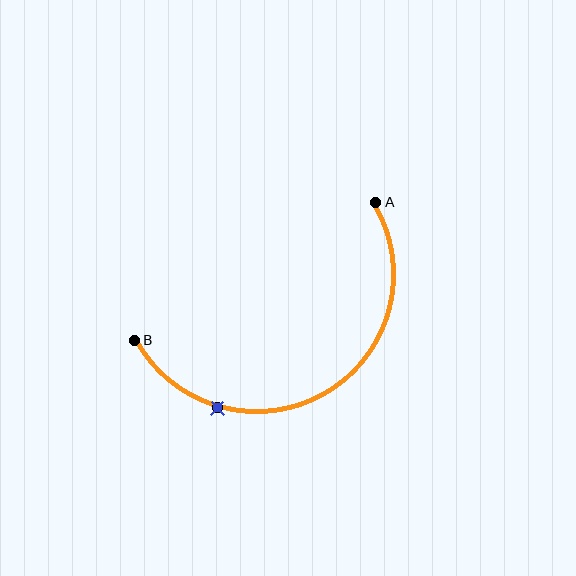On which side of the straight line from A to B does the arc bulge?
The arc bulges below the straight line connecting A and B.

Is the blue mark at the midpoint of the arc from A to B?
No. The blue mark lies on the arc but is closer to endpoint B. The arc midpoint would be at the point on the curve equidistant along the arc from both A and B.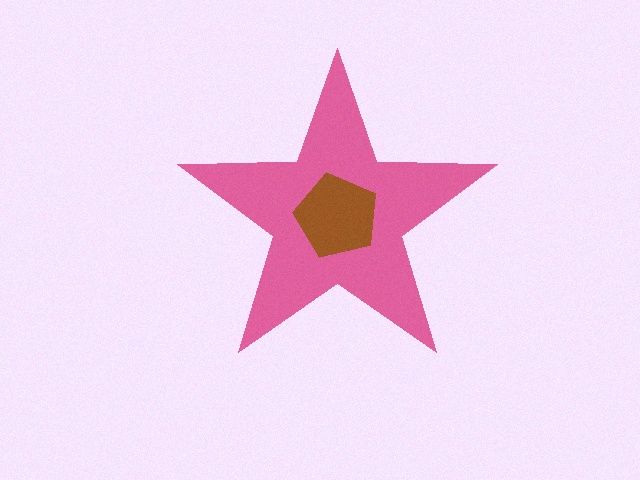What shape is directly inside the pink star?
The brown pentagon.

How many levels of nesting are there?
2.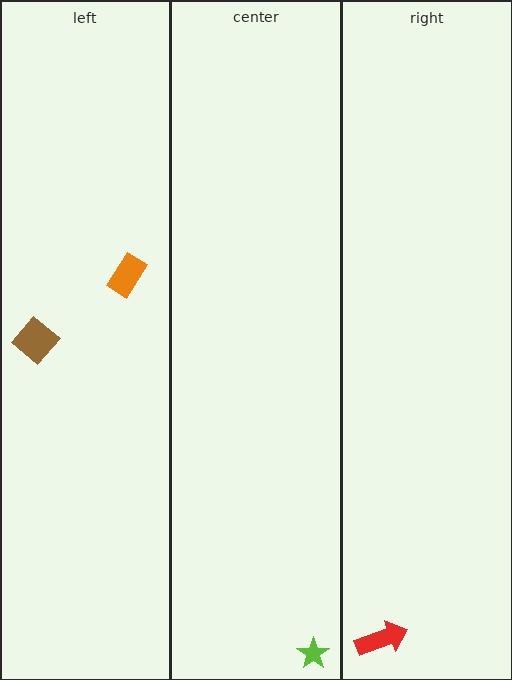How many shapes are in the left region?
2.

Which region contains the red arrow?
The right region.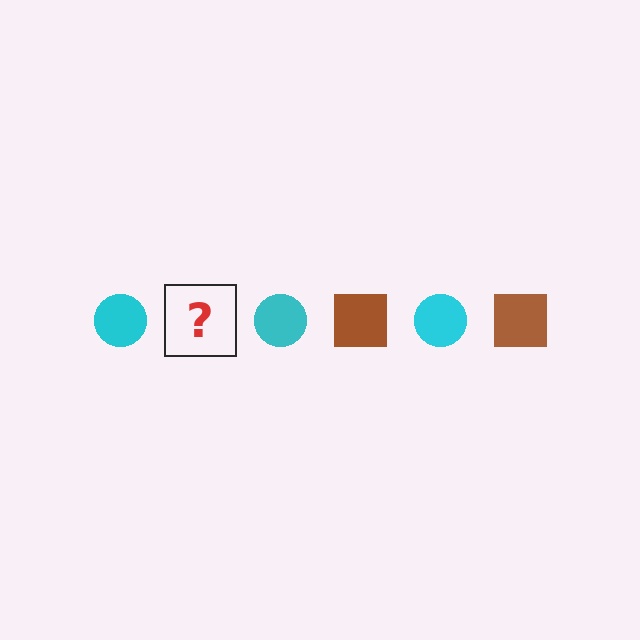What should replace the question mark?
The question mark should be replaced with a brown square.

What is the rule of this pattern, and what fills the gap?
The rule is that the pattern alternates between cyan circle and brown square. The gap should be filled with a brown square.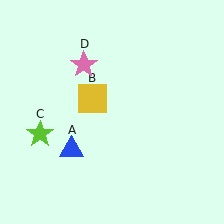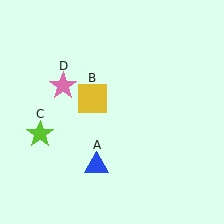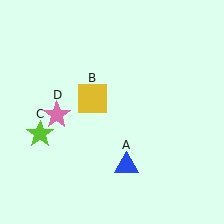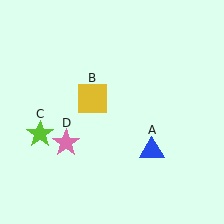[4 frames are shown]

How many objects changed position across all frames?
2 objects changed position: blue triangle (object A), pink star (object D).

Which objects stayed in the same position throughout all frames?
Yellow square (object B) and lime star (object C) remained stationary.